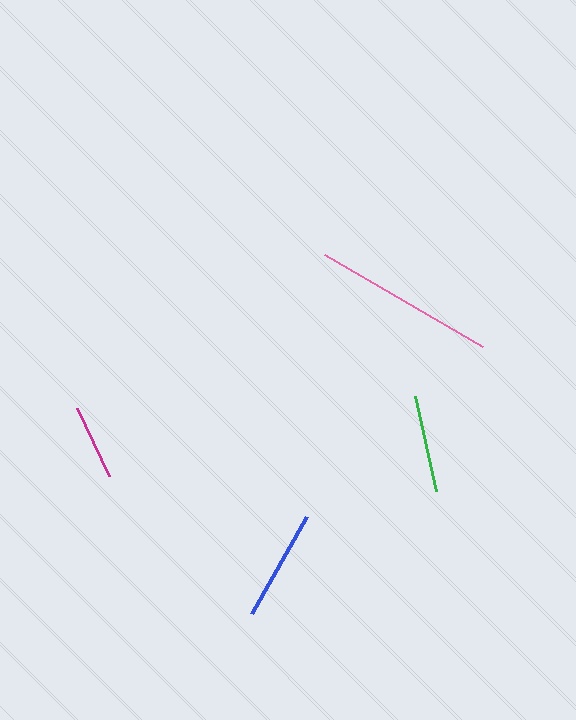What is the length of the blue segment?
The blue segment is approximately 111 pixels long.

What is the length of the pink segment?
The pink segment is approximately 183 pixels long.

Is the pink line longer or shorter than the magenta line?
The pink line is longer than the magenta line.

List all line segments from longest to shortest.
From longest to shortest: pink, blue, green, magenta.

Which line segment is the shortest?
The magenta line is the shortest at approximately 75 pixels.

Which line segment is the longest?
The pink line is the longest at approximately 183 pixels.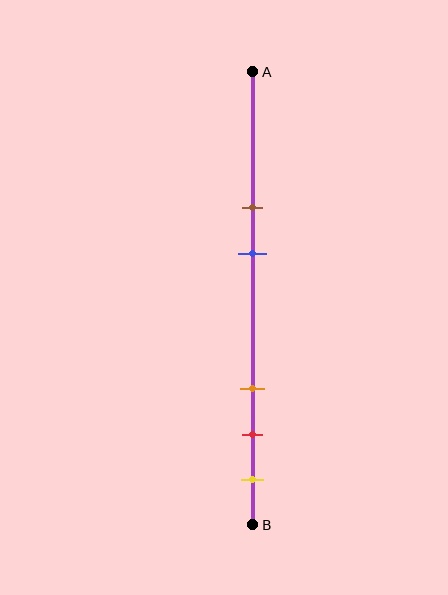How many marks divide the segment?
There are 5 marks dividing the segment.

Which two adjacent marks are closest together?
The red and yellow marks are the closest adjacent pair.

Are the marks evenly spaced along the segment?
No, the marks are not evenly spaced.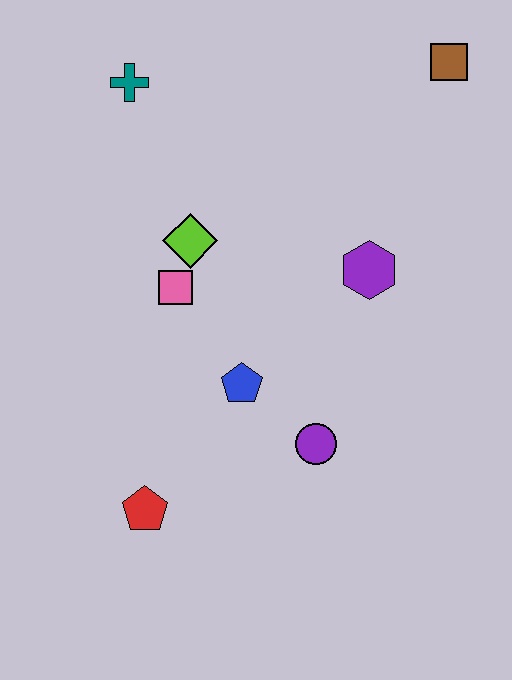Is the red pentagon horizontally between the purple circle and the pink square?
No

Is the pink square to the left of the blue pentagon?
Yes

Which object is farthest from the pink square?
The brown square is farthest from the pink square.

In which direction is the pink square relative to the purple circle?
The pink square is above the purple circle.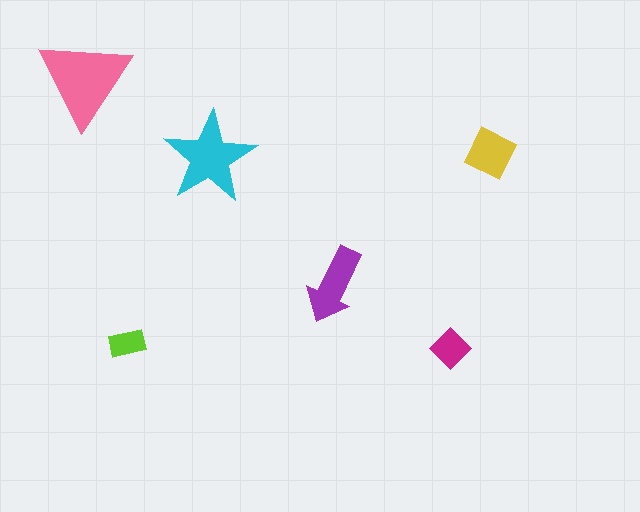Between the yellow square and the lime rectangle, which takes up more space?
The yellow square.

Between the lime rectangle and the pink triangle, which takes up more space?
The pink triangle.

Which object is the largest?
The pink triangle.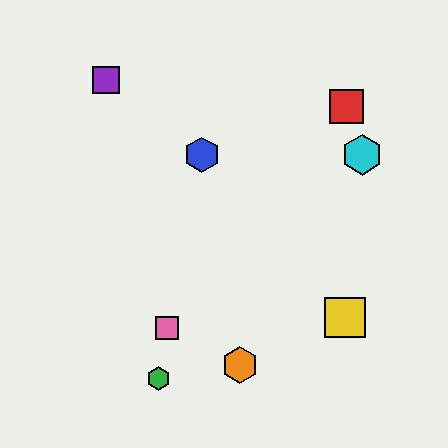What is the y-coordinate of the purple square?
The purple square is at y≈80.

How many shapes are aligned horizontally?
2 shapes (the blue hexagon, the cyan hexagon) are aligned horizontally.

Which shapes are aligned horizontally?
The blue hexagon, the cyan hexagon are aligned horizontally.